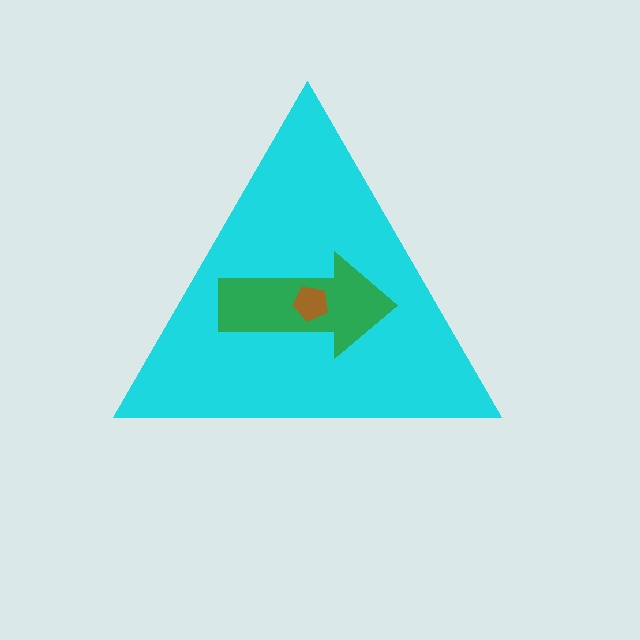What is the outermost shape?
The cyan triangle.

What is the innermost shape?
The brown pentagon.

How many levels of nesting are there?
3.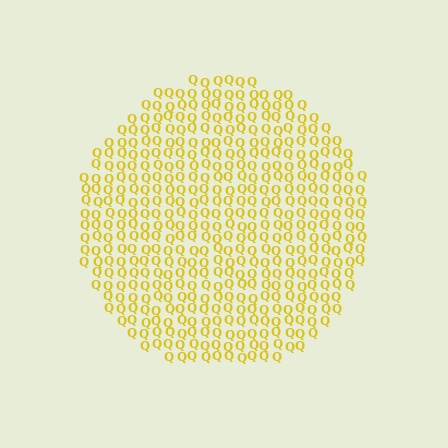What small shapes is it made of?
It is made of small letter Q's.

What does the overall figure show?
The overall figure shows a circle.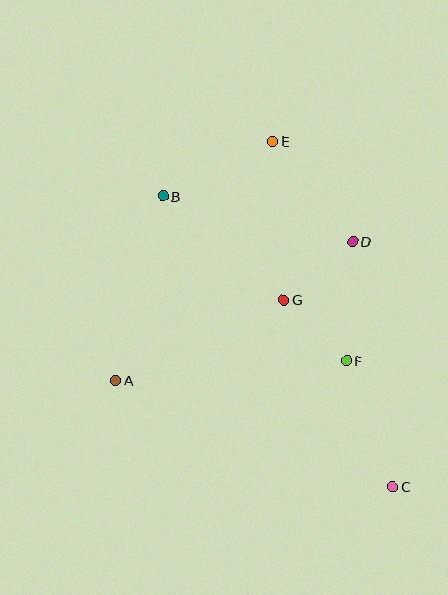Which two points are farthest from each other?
Points B and C are farthest from each other.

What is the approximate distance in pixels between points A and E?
The distance between A and E is approximately 286 pixels.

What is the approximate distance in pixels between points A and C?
The distance between A and C is approximately 297 pixels.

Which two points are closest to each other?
Points F and G are closest to each other.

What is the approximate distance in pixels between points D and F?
The distance between D and F is approximately 120 pixels.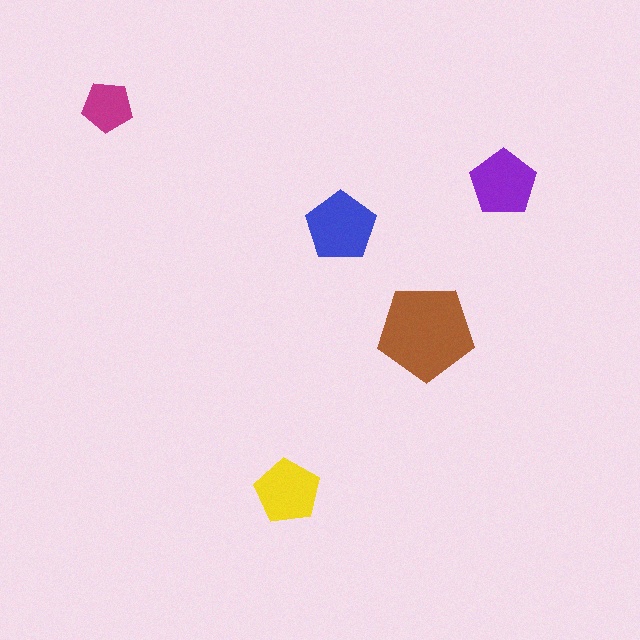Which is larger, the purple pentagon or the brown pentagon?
The brown one.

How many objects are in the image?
There are 5 objects in the image.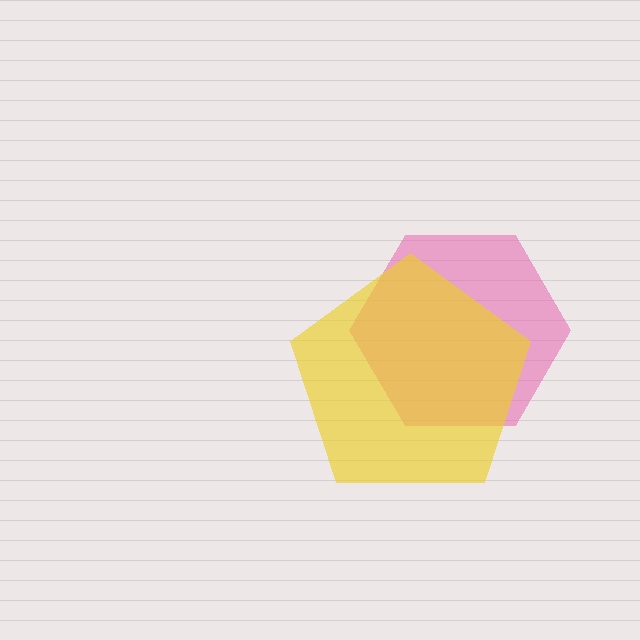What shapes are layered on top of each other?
The layered shapes are: a pink hexagon, a yellow pentagon.